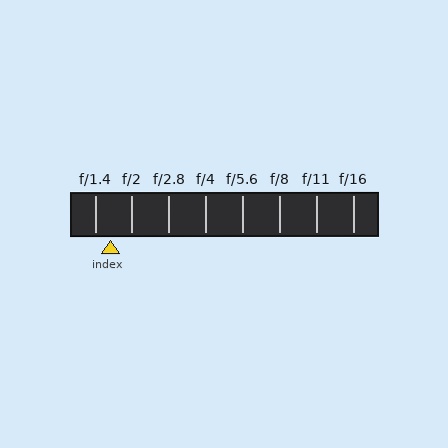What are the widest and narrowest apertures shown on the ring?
The widest aperture shown is f/1.4 and the narrowest is f/16.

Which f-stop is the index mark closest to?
The index mark is closest to f/1.4.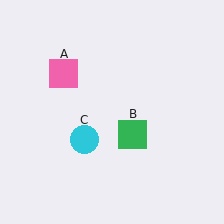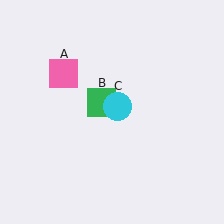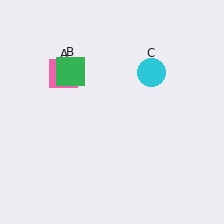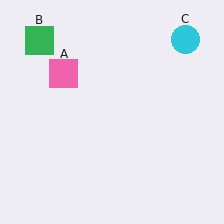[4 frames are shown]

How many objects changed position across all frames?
2 objects changed position: green square (object B), cyan circle (object C).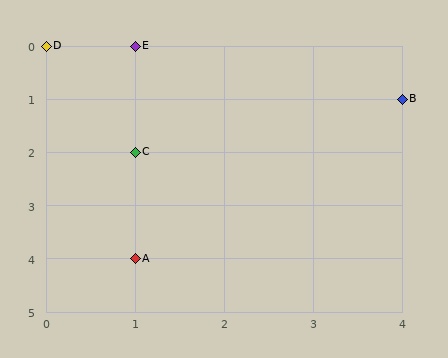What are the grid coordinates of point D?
Point D is at grid coordinates (0, 0).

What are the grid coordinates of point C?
Point C is at grid coordinates (1, 2).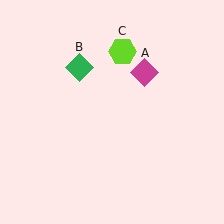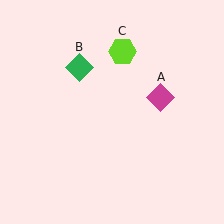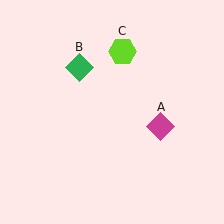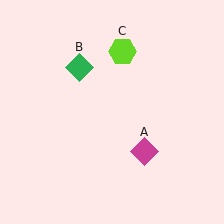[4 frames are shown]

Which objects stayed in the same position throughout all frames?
Green diamond (object B) and lime hexagon (object C) remained stationary.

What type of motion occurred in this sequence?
The magenta diamond (object A) rotated clockwise around the center of the scene.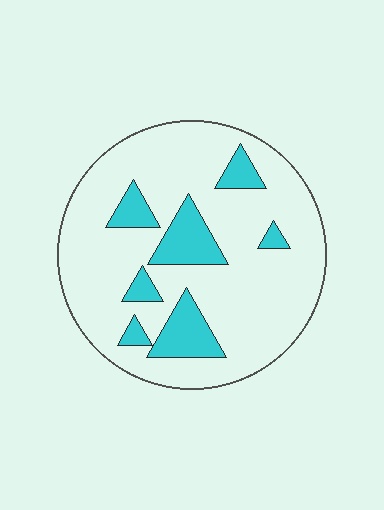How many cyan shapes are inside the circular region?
7.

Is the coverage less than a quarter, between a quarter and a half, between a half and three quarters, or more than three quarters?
Less than a quarter.